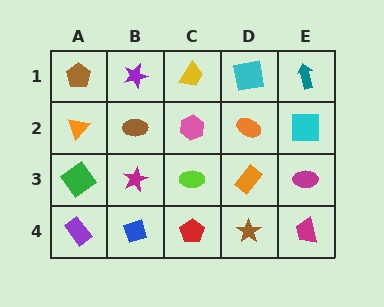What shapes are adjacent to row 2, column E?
A teal arrow (row 1, column E), a magenta ellipse (row 3, column E), an orange ellipse (row 2, column D).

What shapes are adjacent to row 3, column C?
A pink hexagon (row 2, column C), a red pentagon (row 4, column C), a magenta star (row 3, column B), an orange rectangle (row 3, column D).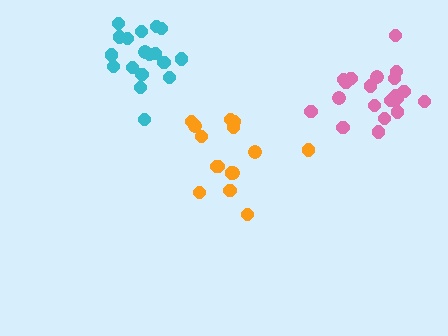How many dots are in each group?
Group 1: 15 dots, Group 2: 18 dots, Group 3: 20 dots (53 total).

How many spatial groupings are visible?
There are 3 spatial groupings.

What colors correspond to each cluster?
The clusters are colored: orange, cyan, pink.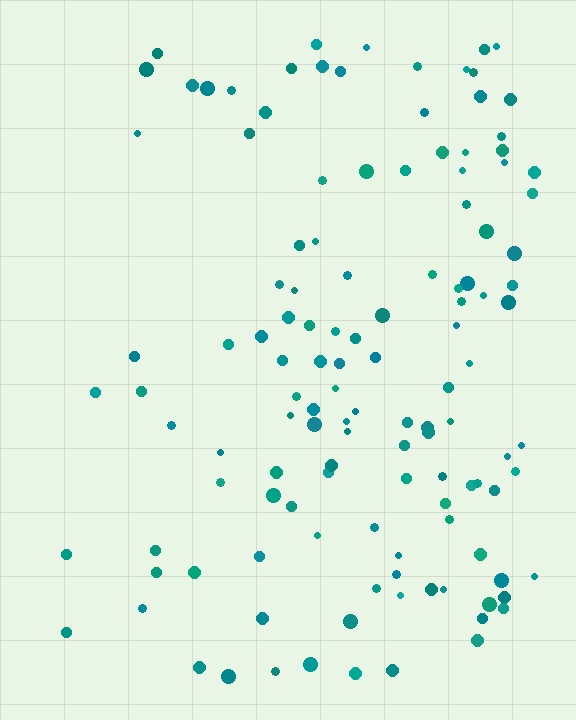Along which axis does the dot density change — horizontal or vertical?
Horizontal.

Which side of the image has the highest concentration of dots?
The right.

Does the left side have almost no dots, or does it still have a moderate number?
Still a moderate number, just noticeably fewer than the right.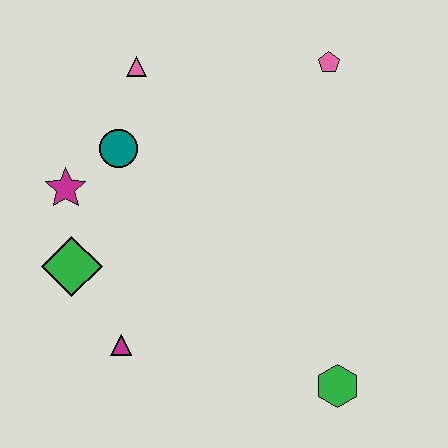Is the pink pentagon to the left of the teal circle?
No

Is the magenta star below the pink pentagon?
Yes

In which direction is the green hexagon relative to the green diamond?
The green hexagon is to the right of the green diamond.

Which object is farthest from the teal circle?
The green hexagon is farthest from the teal circle.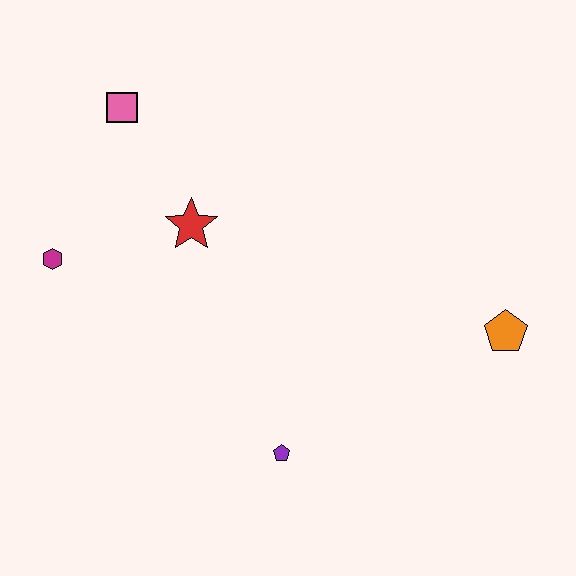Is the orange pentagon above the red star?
No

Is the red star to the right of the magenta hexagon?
Yes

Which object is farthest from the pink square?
The orange pentagon is farthest from the pink square.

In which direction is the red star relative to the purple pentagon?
The red star is above the purple pentagon.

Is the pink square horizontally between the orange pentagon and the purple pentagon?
No